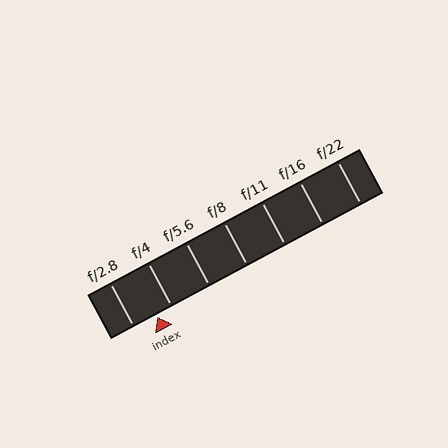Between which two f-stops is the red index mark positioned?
The index mark is between f/2.8 and f/4.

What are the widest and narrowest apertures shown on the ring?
The widest aperture shown is f/2.8 and the narrowest is f/22.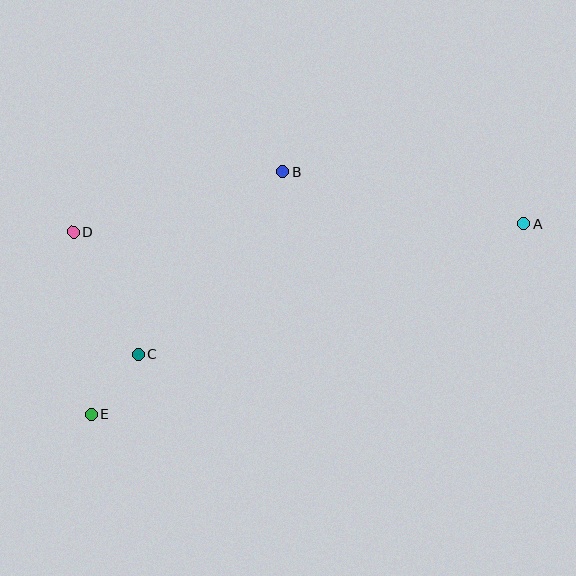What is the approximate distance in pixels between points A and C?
The distance between A and C is approximately 407 pixels.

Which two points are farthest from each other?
Points A and E are farthest from each other.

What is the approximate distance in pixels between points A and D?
The distance between A and D is approximately 450 pixels.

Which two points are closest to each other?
Points C and E are closest to each other.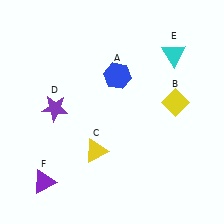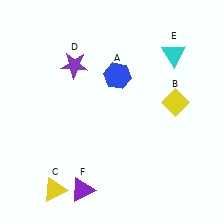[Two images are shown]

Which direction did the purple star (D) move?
The purple star (D) moved up.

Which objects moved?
The objects that moved are: the yellow triangle (C), the purple star (D), the purple triangle (F).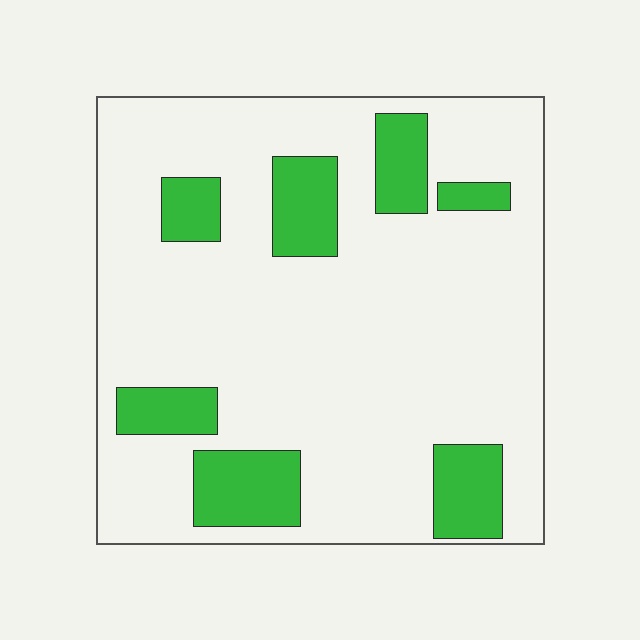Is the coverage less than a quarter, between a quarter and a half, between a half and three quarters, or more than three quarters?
Less than a quarter.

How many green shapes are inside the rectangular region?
7.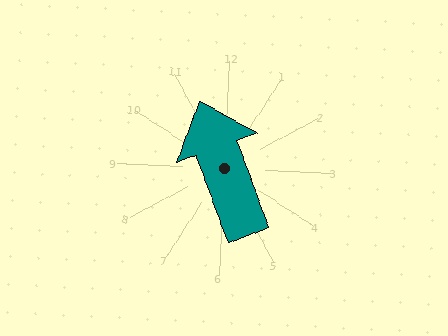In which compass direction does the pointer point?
Northwest.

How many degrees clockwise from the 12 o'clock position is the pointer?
Approximately 337 degrees.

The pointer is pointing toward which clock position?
Roughly 11 o'clock.